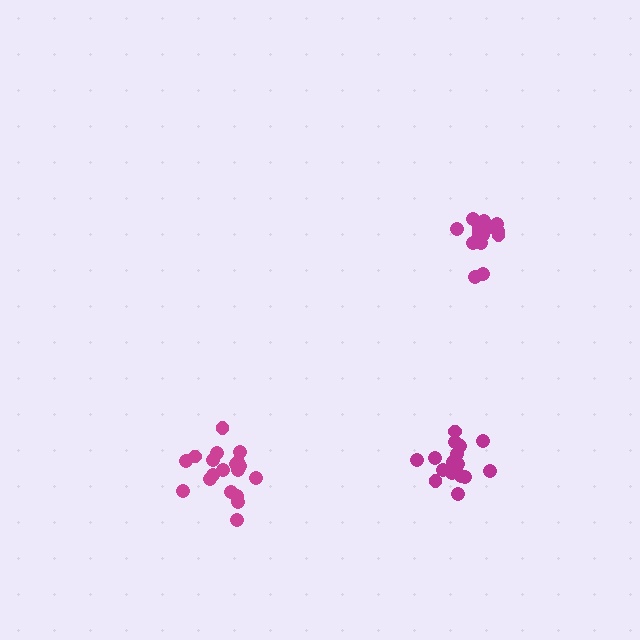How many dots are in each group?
Group 1: 17 dots, Group 2: 19 dots, Group 3: 15 dots (51 total).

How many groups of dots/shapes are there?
There are 3 groups.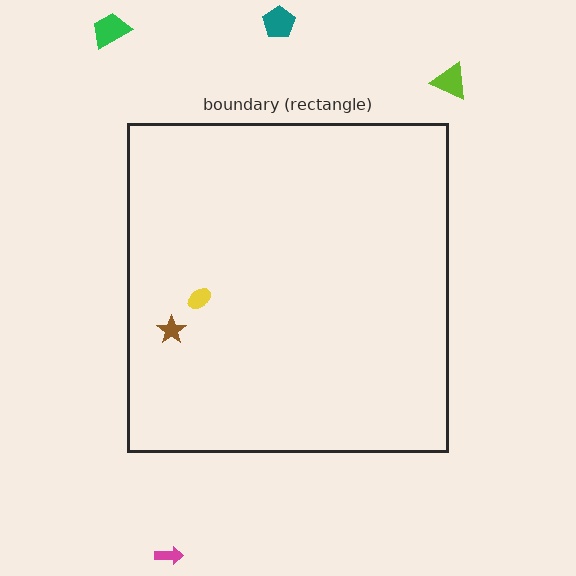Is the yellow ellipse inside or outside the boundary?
Inside.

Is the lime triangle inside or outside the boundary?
Outside.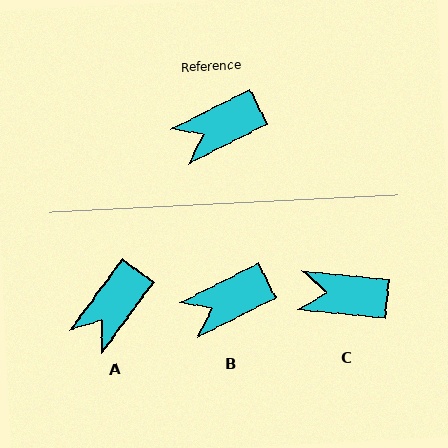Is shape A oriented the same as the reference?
No, it is off by about 27 degrees.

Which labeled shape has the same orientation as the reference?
B.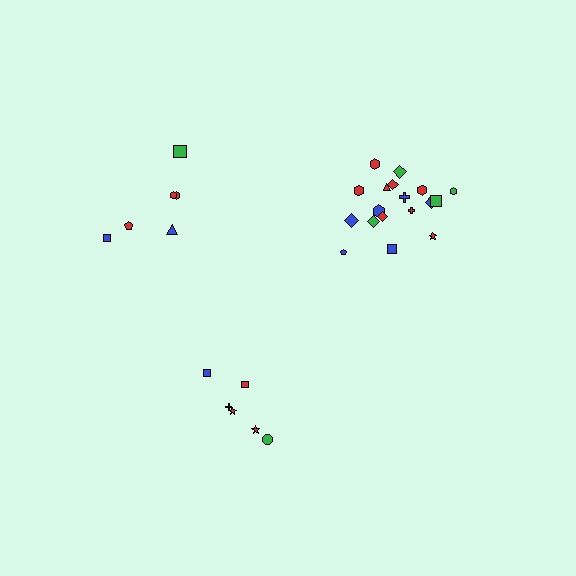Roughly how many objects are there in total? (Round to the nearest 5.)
Roughly 30 objects in total.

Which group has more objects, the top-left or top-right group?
The top-right group.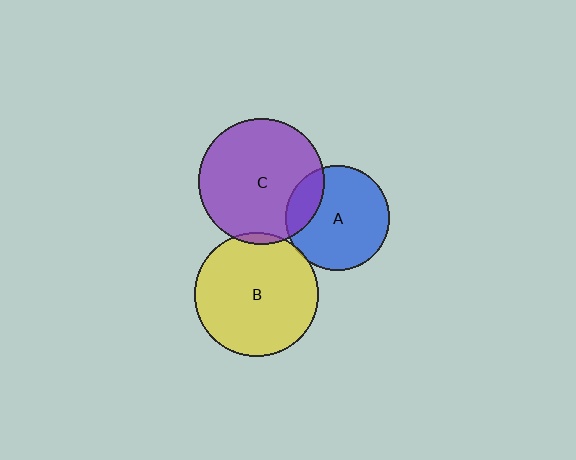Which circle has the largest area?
Circle C (purple).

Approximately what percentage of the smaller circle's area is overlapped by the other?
Approximately 5%.